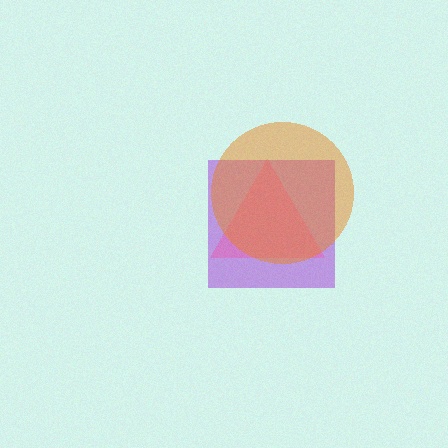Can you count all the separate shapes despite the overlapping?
Yes, there are 3 separate shapes.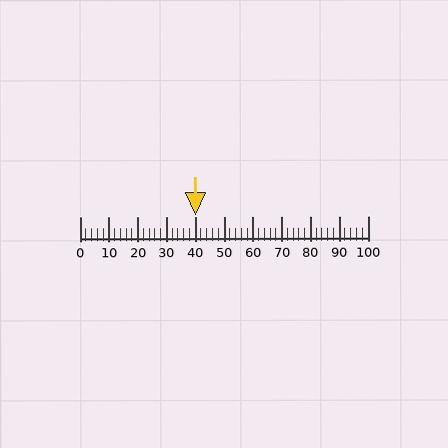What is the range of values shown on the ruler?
The ruler shows values from 0 to 100.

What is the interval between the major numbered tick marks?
The major tick marks are spaced 10 units apart.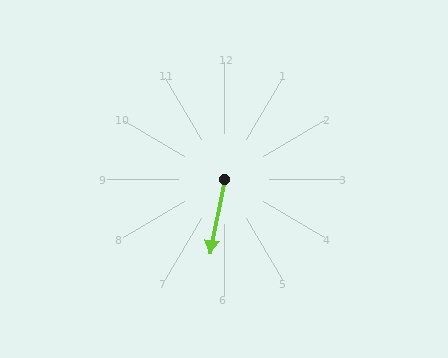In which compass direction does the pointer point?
South.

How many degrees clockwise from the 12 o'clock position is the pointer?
Approximately 191 degrees.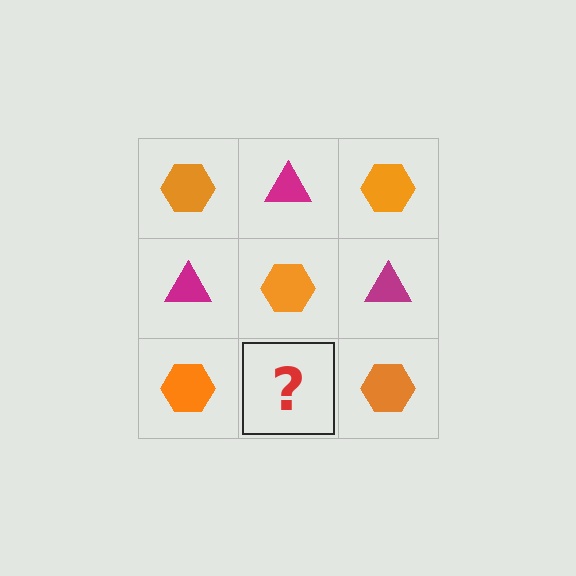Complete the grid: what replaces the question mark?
The question mark should be replaced with a magenta triangle.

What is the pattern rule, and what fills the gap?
The rule is that it alternates orange hexagon and magenta triangle in a checkerboard pattern. The gap should be filled with a magenta triangle.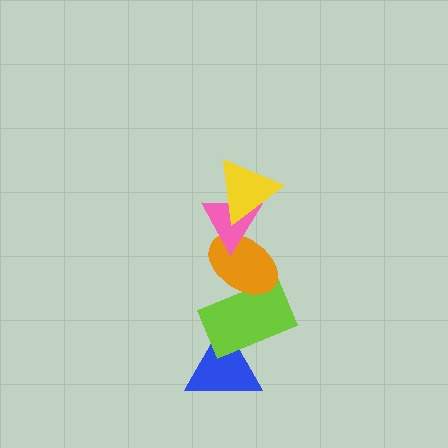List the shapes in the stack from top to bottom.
From top to bottom: the yellow triangle, the pink triangle, the orange ellipse, the lime rectangle, the blue triangle.